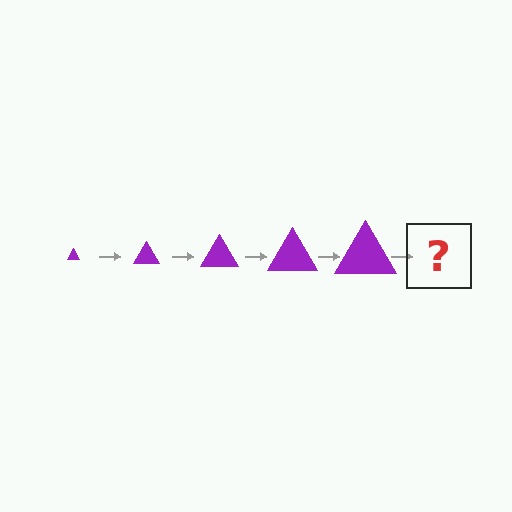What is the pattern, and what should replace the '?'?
The pattern is that the triangle gets progressively larger each step. The '?' should be a purple triangle, larger than the previous one.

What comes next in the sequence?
The next element should be a purple triangle, larger than the previous one.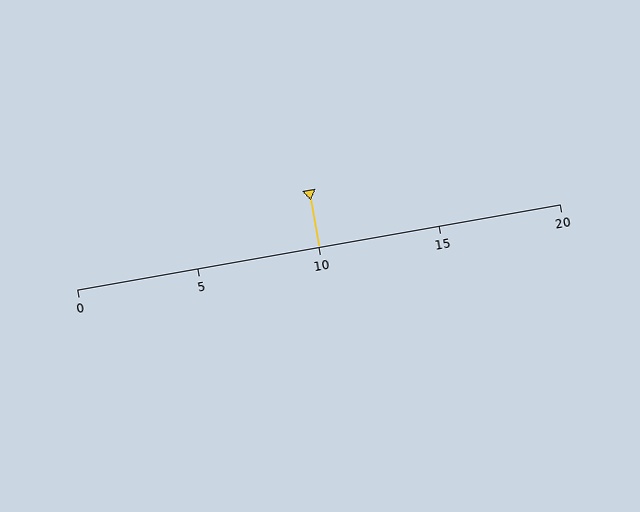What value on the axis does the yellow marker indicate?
The marker indicates approximately 10.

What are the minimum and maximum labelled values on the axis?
The axis runs from 0 to 20.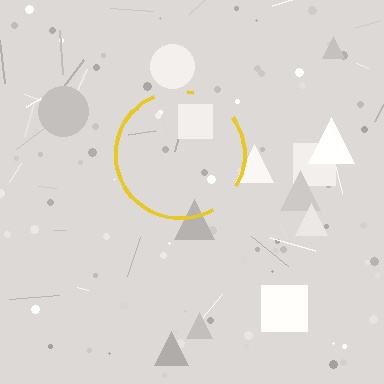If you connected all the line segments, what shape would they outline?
They would outline a circle.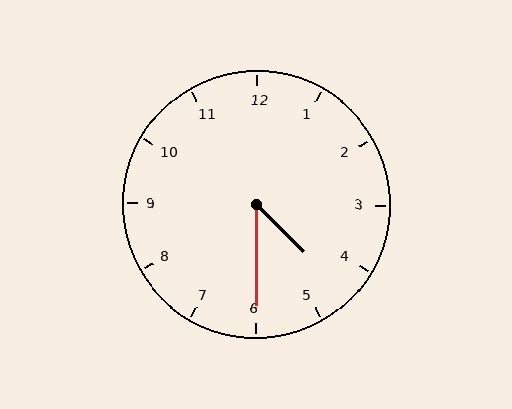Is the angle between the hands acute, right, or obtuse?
It is acute.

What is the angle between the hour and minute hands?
Approximately 45 degrees.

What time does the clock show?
4:30.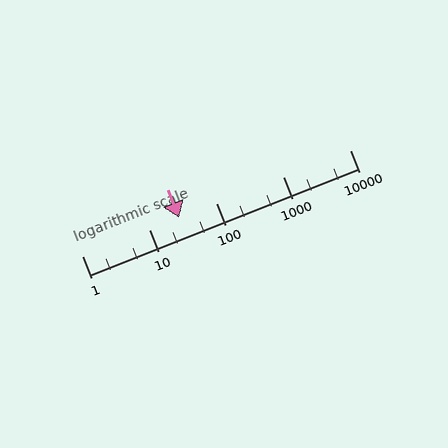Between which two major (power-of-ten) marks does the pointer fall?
The pointer is between 10 and 100.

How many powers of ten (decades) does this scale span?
The scale spans 4 decades, from 1 to 10000.